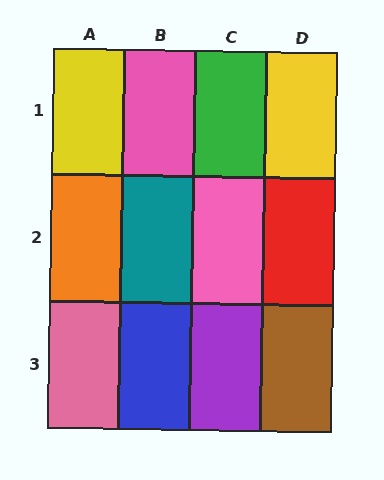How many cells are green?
1 cell is green.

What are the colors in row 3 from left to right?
Pink, blue, purple, brown.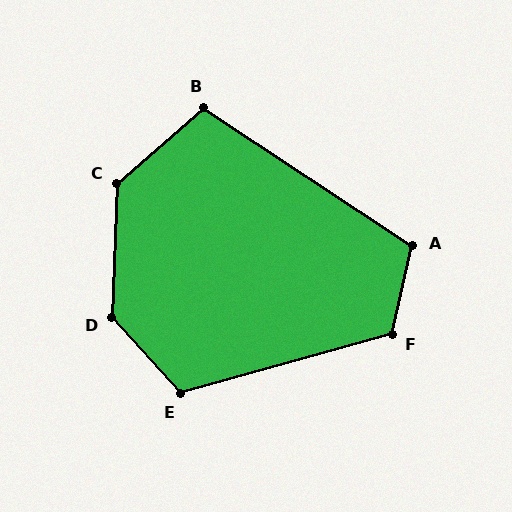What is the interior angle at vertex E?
Approximately 116 degrees (obtuse).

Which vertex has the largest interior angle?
D, at approximately 136 degrees.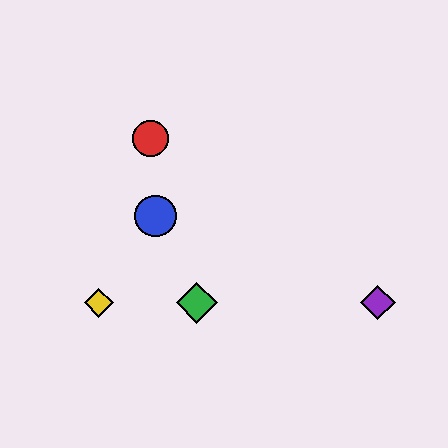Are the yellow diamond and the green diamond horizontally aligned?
Yes, both are at y≈303.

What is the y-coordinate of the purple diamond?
The purple diamond is at y≈303.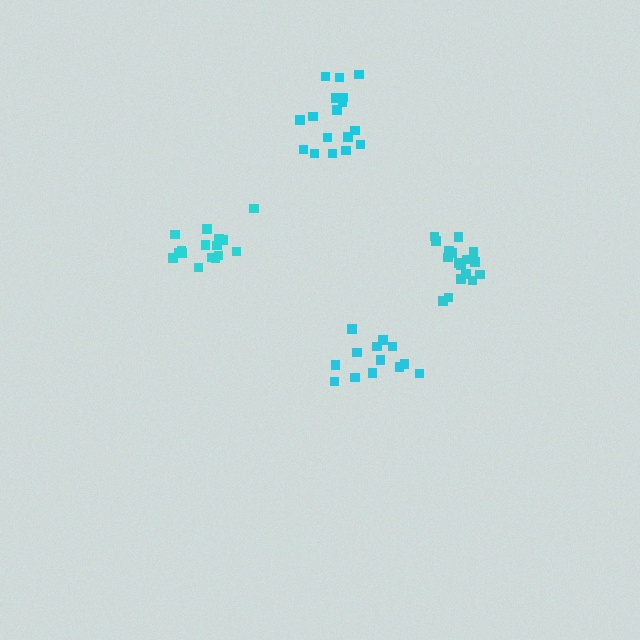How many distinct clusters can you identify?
There are 4 distinct clusters.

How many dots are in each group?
Group 1: 17 dots, Group 2: 13 dots, Group 3: 17 dots, Group 4: 16 dots (63 total).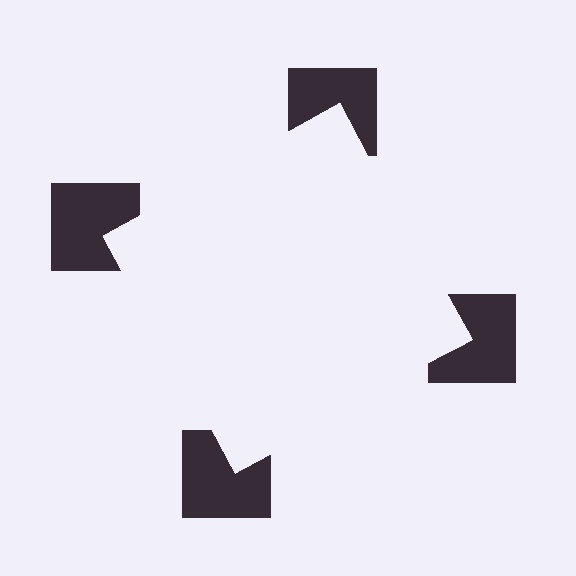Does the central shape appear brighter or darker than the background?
It typically appears slightly brighter than the background, even though no actual brightness change is drawn.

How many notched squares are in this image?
There are 4 — one at each vertex of the illusory square.